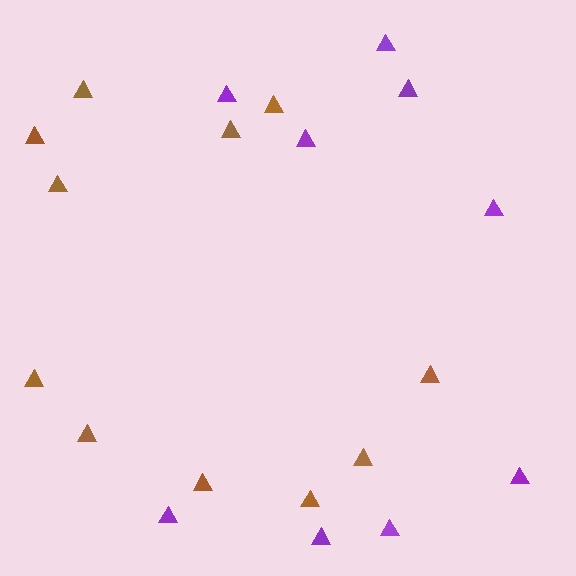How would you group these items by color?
There are 2 groups: one group of brown triangles (11) and one group of purple triangles (9).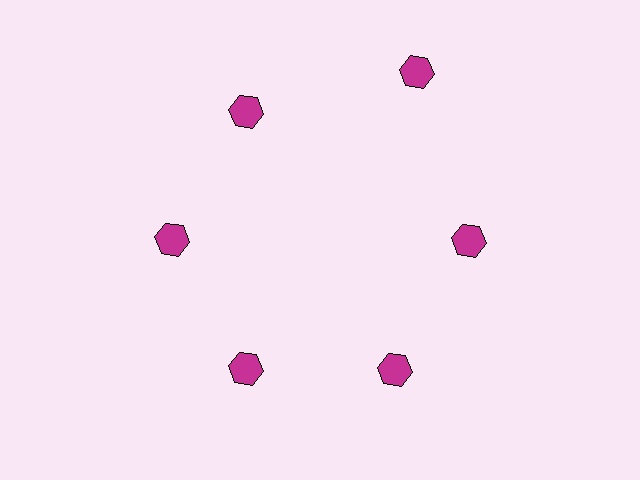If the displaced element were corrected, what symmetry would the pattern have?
It would have 6-fold rotational symmetry — the pattern would map onto itself every 60 degrees.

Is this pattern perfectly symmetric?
No. The 6 magenta hexagons are arranged in a ring, but one element near the 1 o'clock position is pushed outward from the center, breaking the 6-fold rotational symmetry.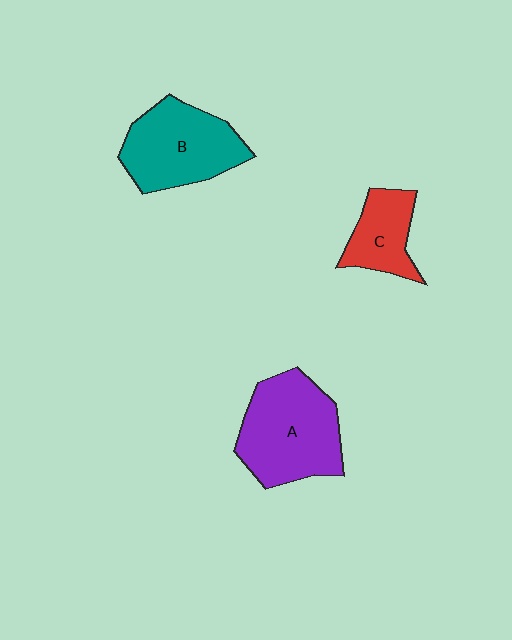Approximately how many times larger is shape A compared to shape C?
Approximately 1.9 times.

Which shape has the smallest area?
Shape C (red).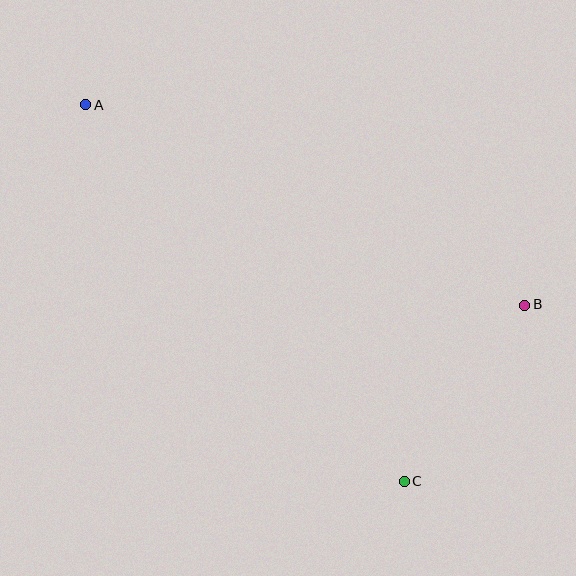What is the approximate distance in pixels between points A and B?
The distance between A and B is approximately 483 pixels.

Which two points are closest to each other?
Points B and C are closest to each other.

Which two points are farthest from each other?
Points A and C are farthest from each other.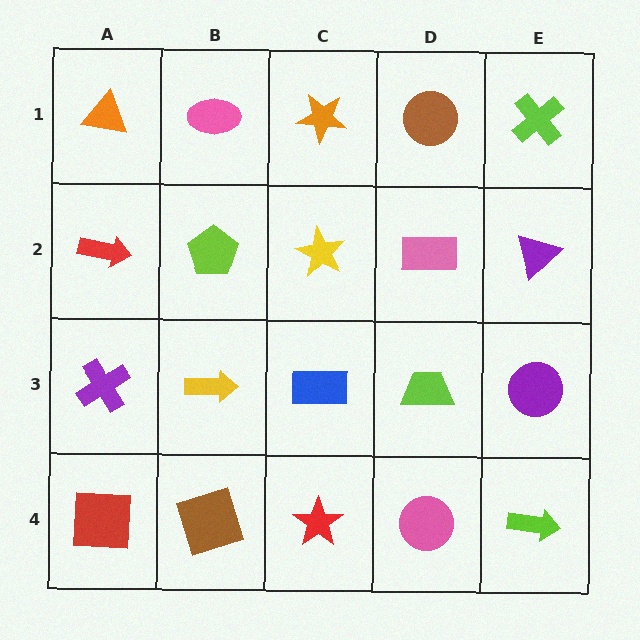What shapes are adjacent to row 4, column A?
A purple cross (row 3, column A), a brown square (row 4, column B).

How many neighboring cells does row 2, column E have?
3.